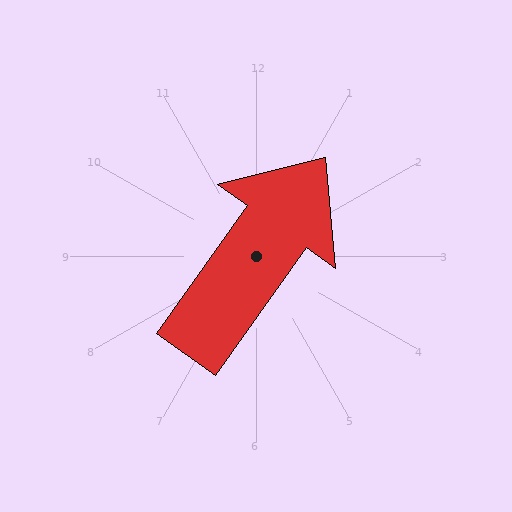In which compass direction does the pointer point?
Northeast.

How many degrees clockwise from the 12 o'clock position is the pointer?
Approximately 35 degrees.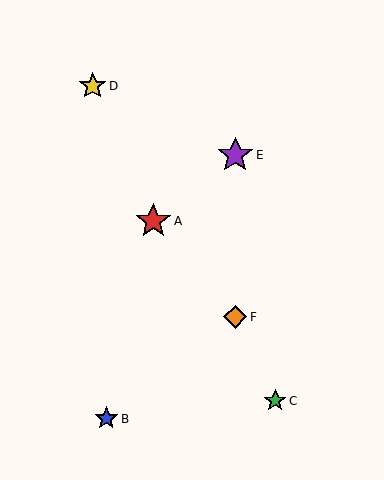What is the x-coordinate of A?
Object A is at x≈153.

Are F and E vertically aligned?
Yes, both are at x≈235.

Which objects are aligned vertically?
Objects E, F are aligned vertically.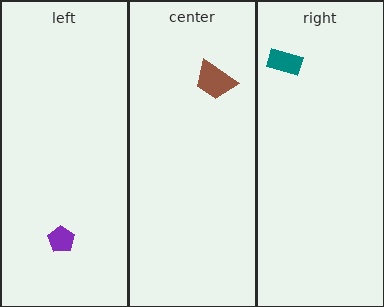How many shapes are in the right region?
1.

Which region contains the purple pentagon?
The left region.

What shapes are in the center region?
The brown trapezoid.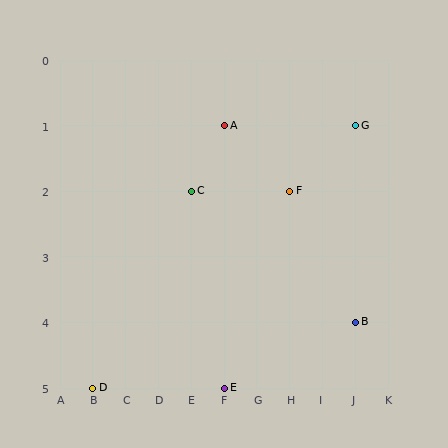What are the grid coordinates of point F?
Point F is at grid coordinates (H, 2).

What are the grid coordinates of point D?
Point D is at grid coordinates (B, 5).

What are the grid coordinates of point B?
Point B is at grid coordinates (J, 4).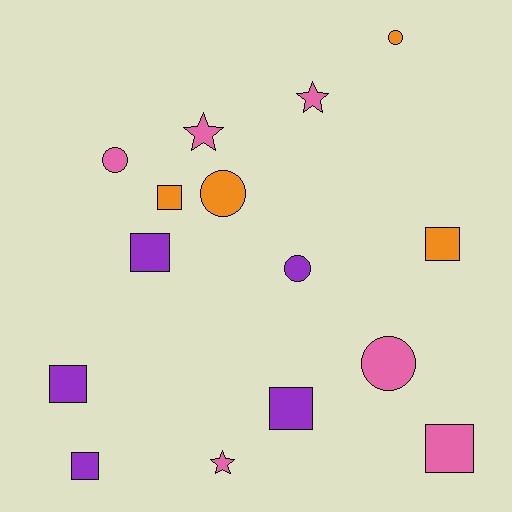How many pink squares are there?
There is 1 pink square.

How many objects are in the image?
There are 15 objects.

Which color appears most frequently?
Pink, with 6 objects.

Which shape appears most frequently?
Square, with 7 objects.